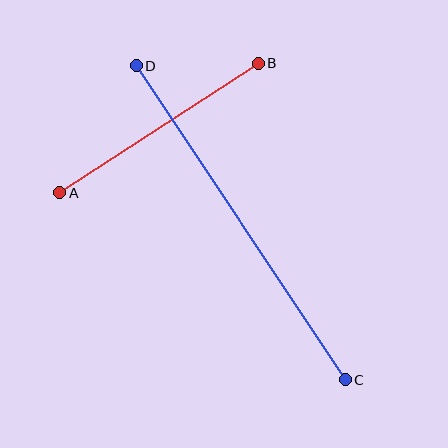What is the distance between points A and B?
The distance is approximately 237 pixels.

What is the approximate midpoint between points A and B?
The midpoint is at approximately (159, 128) pixels.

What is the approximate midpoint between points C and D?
The midpoint is at approximately (241, 223) pixels.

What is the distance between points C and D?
The distance is approximately 377 pixels.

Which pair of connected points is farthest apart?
Points C and D are farthest apart.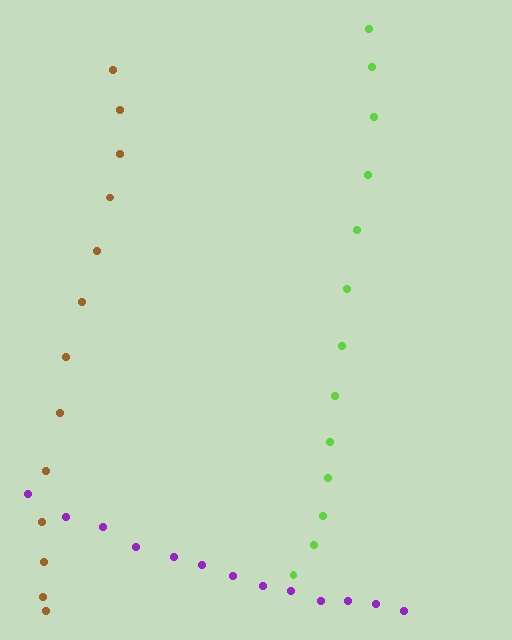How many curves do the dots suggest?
There are 3 distinct paths.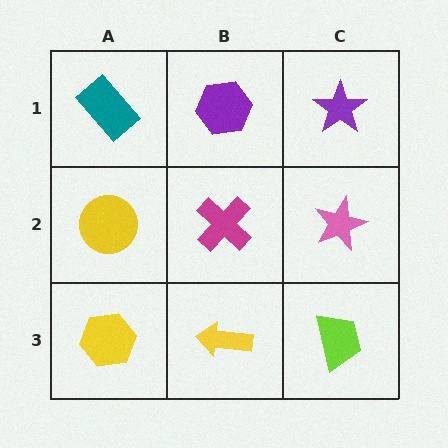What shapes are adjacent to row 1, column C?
A pink star (row 2, column C), a purple hexagon (row 1, column B).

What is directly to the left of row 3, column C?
A yellow arrow.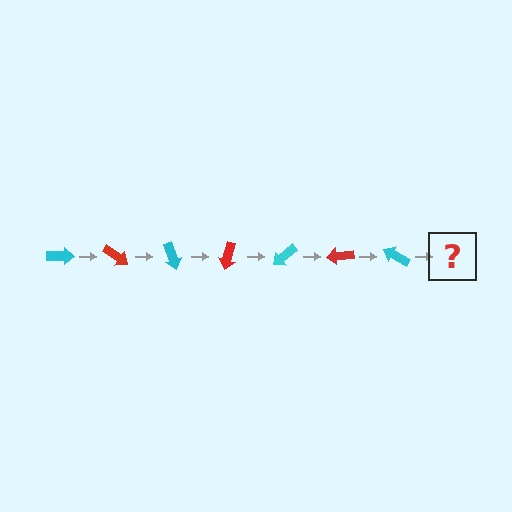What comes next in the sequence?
The next element should be a red arrow, rotated 245 degrees from the start.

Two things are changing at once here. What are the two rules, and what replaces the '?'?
The two rules are that it rotates 35 degrees each step and the color cycles through cyan and red. The '?' should be a red arrow, rotated 245 degrees from the start.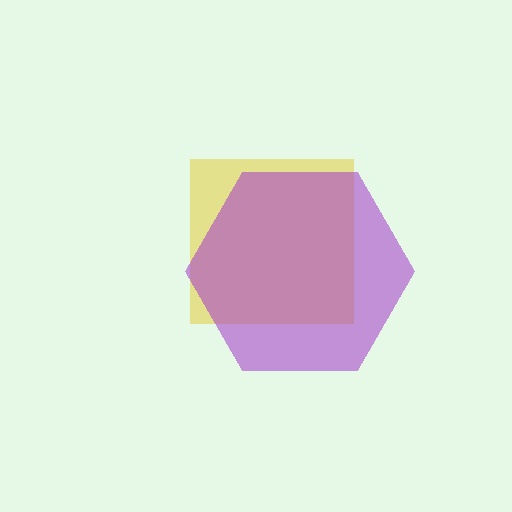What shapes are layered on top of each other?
The layered shapes are: a yellow square, a purple hexagon.